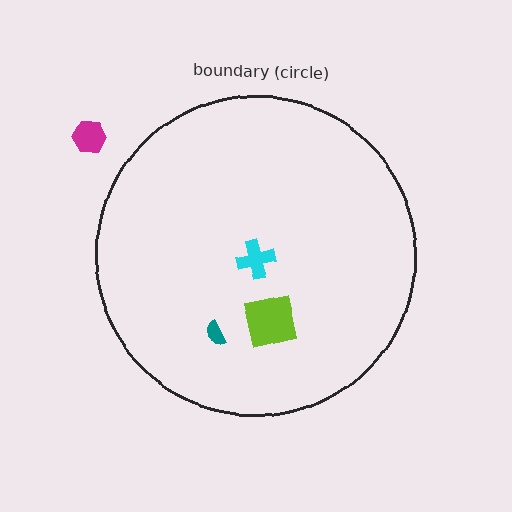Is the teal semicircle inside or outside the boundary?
Inside.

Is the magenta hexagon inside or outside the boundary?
Outside.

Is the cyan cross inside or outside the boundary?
Inside.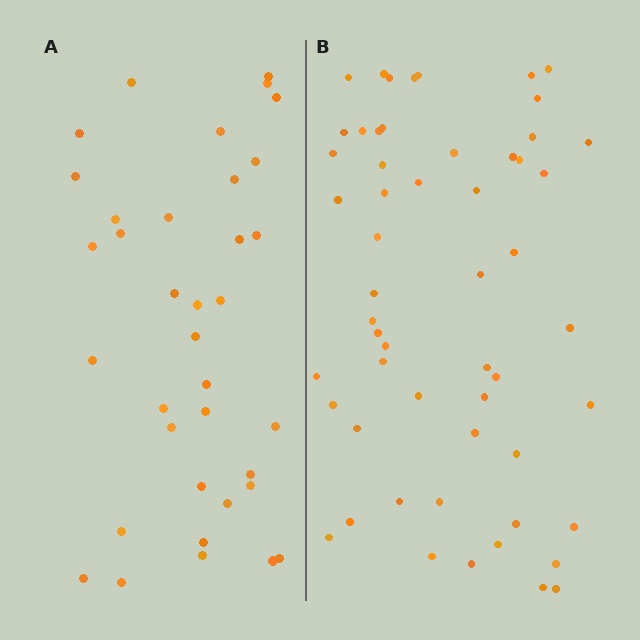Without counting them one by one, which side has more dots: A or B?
Region B (the right region) has more dots.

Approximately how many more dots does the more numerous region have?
Region B has approximately 20 more dots than region A.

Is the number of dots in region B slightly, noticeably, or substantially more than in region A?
Region B has substantially more. The ratio is roughly 1.5 to 1.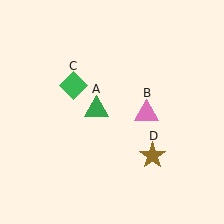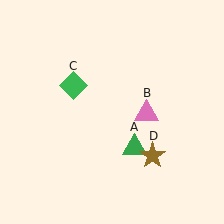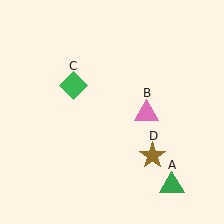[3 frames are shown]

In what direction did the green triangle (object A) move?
The green triangle (object A) moved down and to the right.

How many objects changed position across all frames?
1 object changed position: green triangle (object A).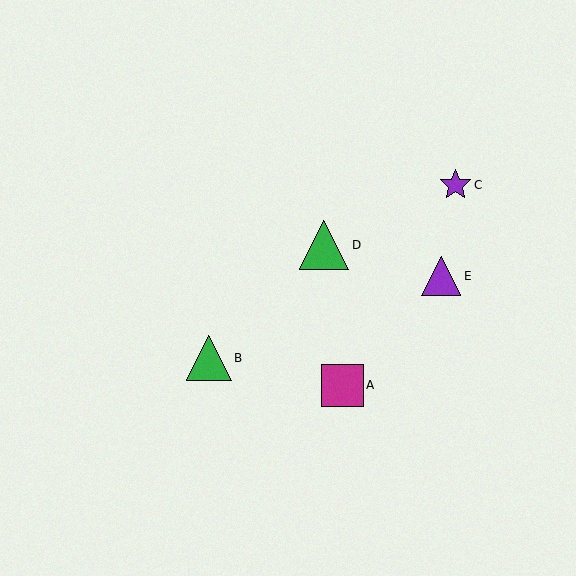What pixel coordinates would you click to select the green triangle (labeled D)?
Click at (324, 245) to select the green triangle D.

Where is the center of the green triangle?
The center of the green triangle is at (209, 358).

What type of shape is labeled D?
Shape D is a green triangle.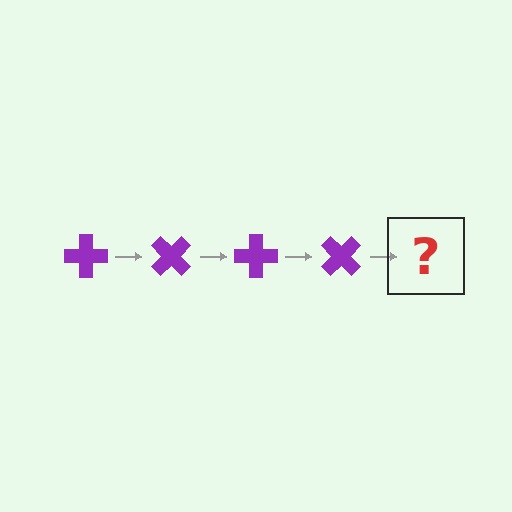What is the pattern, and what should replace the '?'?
The pattern is that the cross rotates 45 degrees each step. The '?' should be a purple cross rotated 180 degrees.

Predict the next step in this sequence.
The next step is a purple cross rotated 180 degrees.